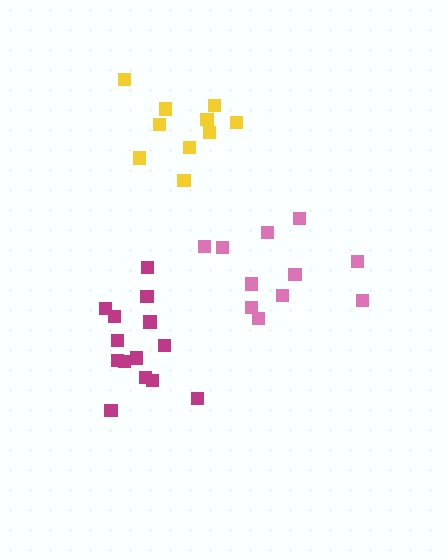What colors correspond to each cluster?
The clusters are colored: magenta, pink, yellow.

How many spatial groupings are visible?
There are 3 spatial groupings.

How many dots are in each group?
Group 1: 14 dots, Group 2: 11 dots, Group 3: 10 dots (35 total).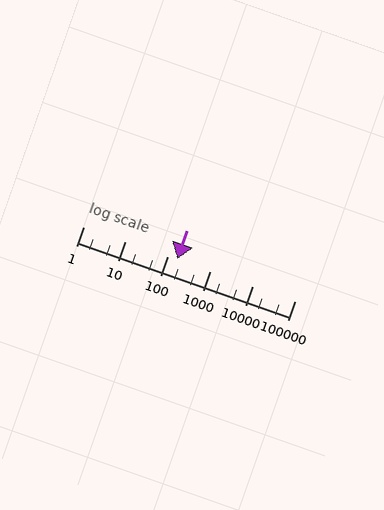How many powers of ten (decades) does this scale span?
The scale spans 5 decades, from 1 to 100000.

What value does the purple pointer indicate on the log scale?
The pointer indicates approximately 170.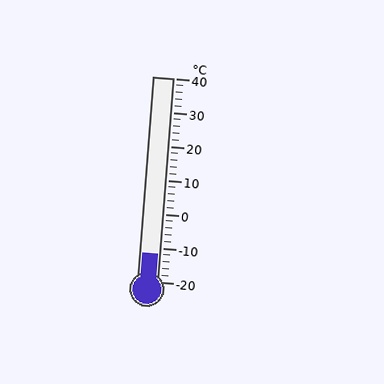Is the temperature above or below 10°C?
The temperature is below 10°C.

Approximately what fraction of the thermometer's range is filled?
The thermometer is filled to approximately 15% of its range.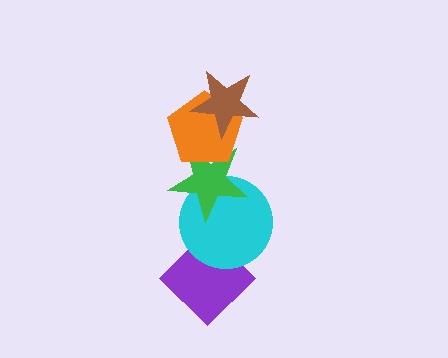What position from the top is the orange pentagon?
The orange pentagon is 2nd from the top.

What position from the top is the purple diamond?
The purple diamond is 5th from the top.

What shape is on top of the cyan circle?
The green star is on top of the cyan circle.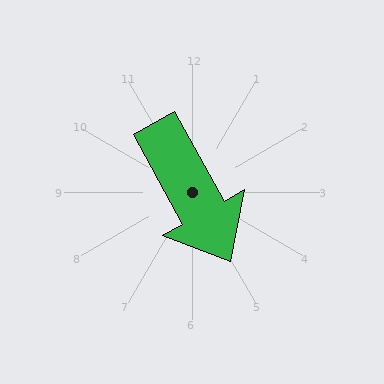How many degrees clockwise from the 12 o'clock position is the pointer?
Approximately 151 degrees.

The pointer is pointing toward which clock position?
Roughly 5 o'clock.